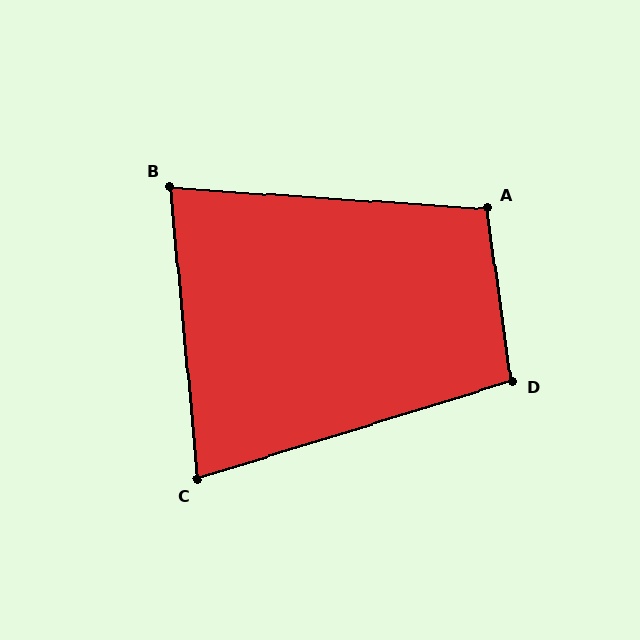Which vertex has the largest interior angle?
A, at approximately 102 degrees.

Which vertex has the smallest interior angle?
C, at approximately 78 degrees.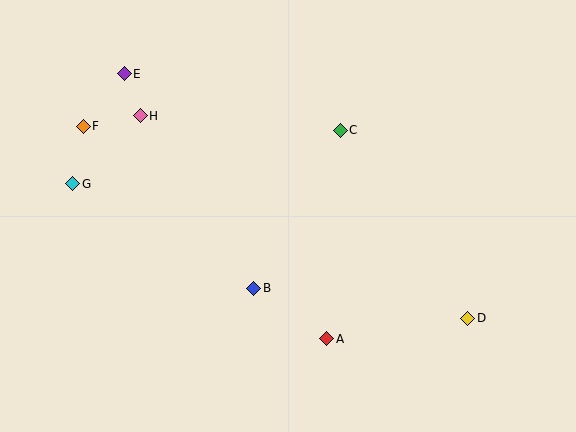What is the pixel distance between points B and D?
The distance between B and D is 216 pixels.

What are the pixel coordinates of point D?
Point D is at (468, 318).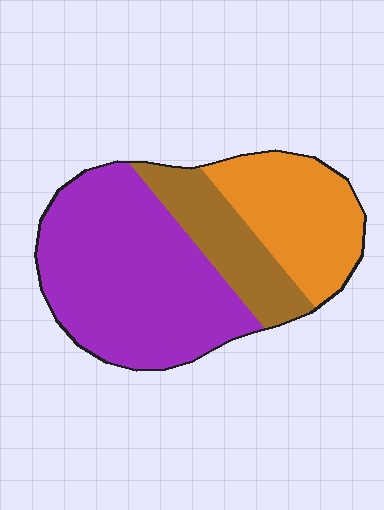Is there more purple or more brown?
Purple.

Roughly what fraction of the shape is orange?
Orange covers roughly 25% of the shape.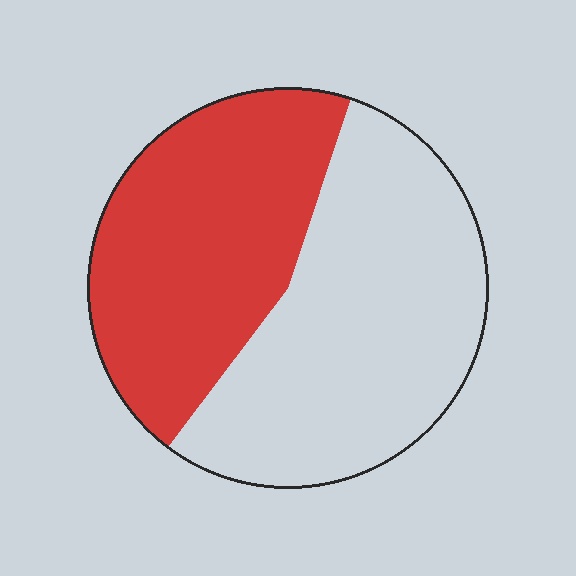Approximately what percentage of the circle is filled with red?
Approximately 45%.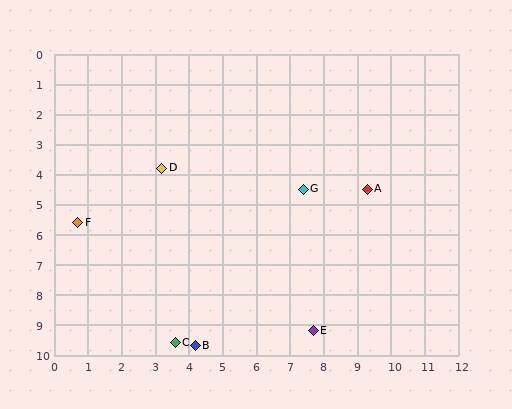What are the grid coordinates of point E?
Point E is at approximately (7.7, 9.2).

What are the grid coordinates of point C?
Point C is at approximately (3.6, 9.6).